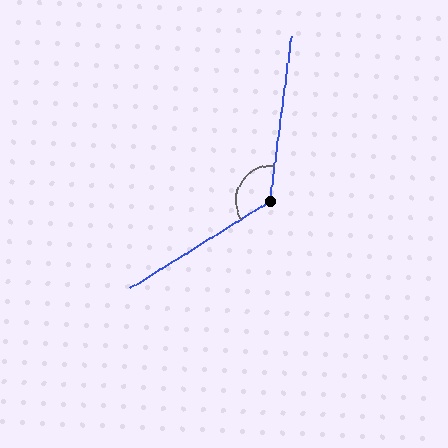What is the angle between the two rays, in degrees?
Approximately 130 degrees.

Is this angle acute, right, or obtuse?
It is obtuse.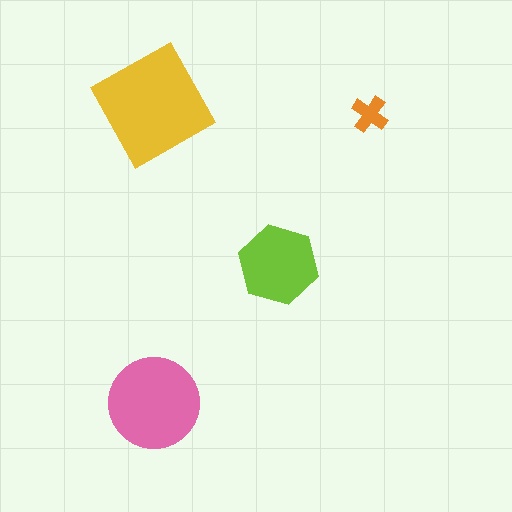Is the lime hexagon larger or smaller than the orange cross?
Larger.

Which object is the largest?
The yellow square.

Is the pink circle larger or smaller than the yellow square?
Smaller.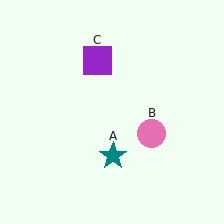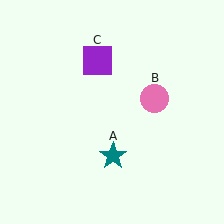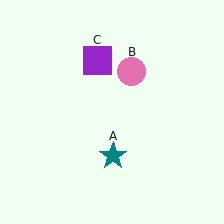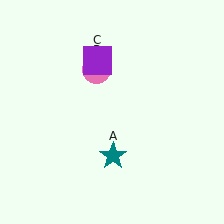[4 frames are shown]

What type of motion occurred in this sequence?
The pink circle (object B) rotated counterclockwise around the center of the scene.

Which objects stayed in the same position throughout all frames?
Teal star (object A) and purple square (object C) remained stationary.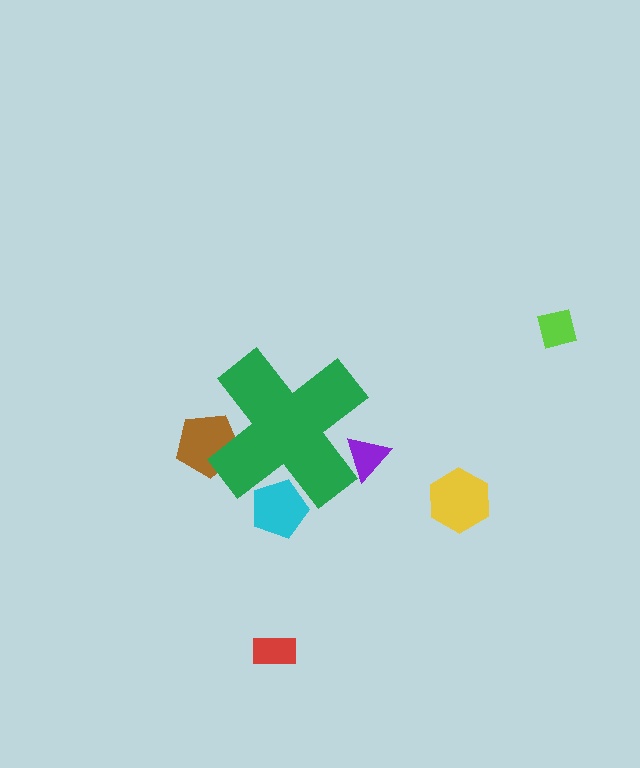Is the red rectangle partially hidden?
No, the red rectangle is fully visible.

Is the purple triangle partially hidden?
Yes, the purple triangle is partially hidden behind the green cross.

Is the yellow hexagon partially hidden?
No, the yellow hexagon is fully visible.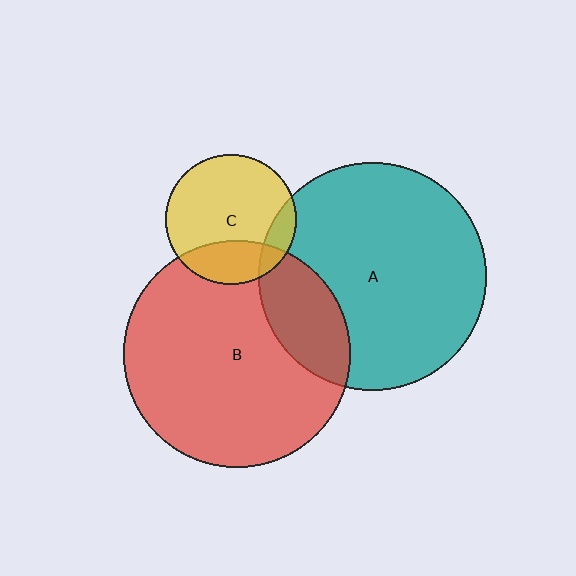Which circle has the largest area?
Circle A (teal).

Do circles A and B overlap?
Yes.